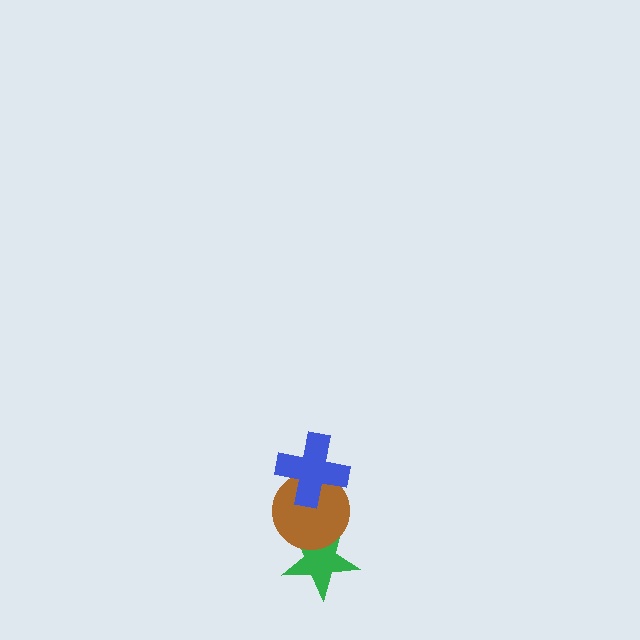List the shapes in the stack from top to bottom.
From top to bottom: the blue cross, the brown circle, the green star.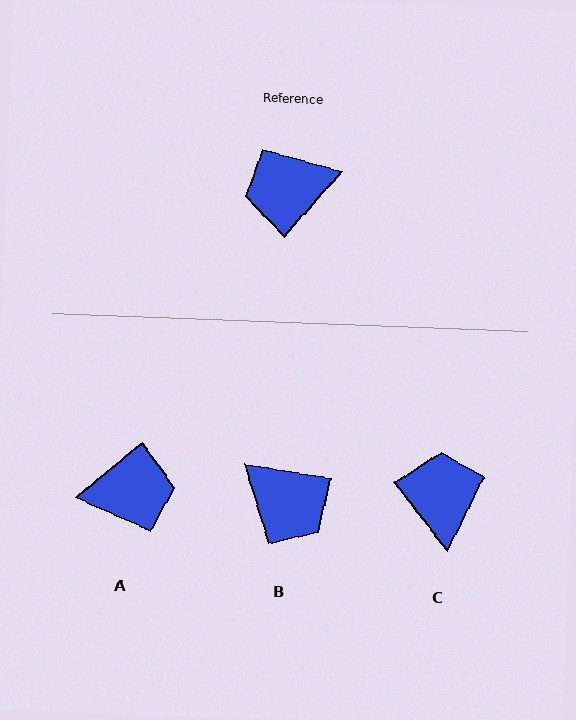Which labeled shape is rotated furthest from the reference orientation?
A, about 171 degrees away.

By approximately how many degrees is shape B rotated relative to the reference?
Approximately 122 degrees counter-clockwise.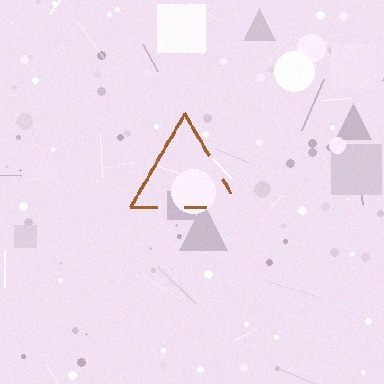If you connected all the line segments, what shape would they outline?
They would outline a triangle.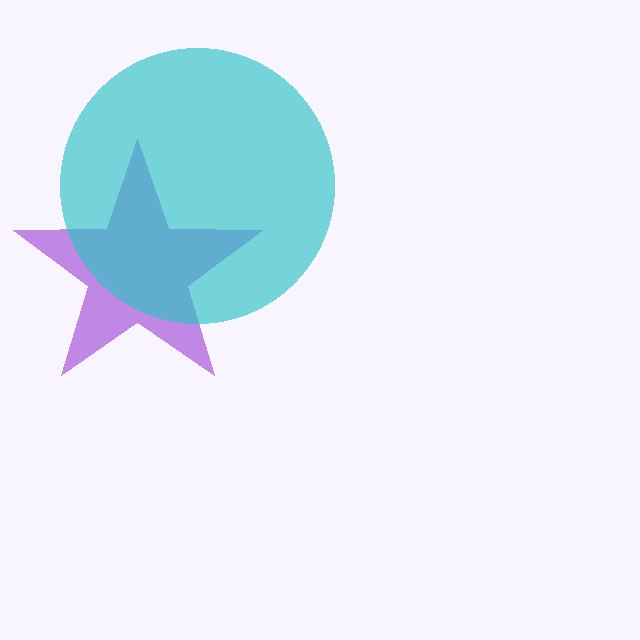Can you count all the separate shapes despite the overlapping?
Yes, there are 2 separate shapes.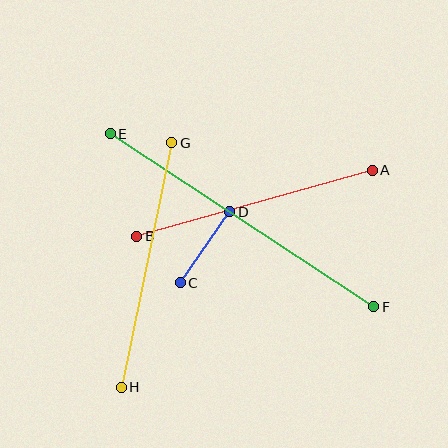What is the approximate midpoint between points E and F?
The midpoint is at approximately (242, 220) pixels.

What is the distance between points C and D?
The distance is approximately 87 pixels.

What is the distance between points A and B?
The distance is approximately 245 pixels.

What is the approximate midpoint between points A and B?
The midpoint is at approximately (254, 203) pixels.